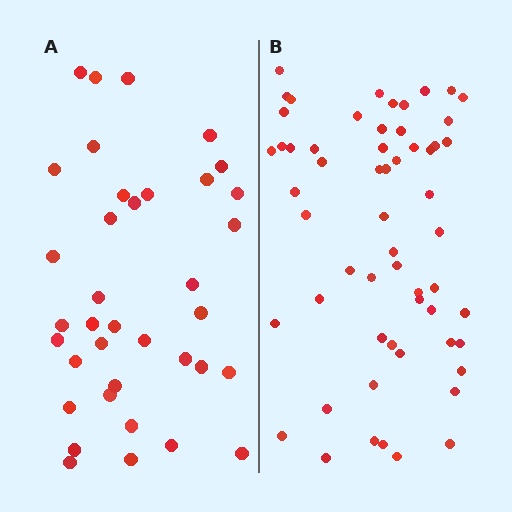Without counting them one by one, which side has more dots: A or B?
Region B (the right region) has more dots.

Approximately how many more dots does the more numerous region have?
Region B has approximately 20 more dots than region A.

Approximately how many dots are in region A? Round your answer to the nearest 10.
About 40 dots. (The exact count is 37, which rounds to 40.)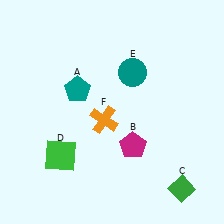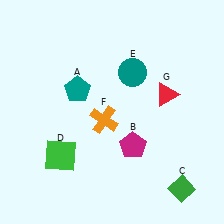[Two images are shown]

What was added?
A red triangle (G) was added in Image 2.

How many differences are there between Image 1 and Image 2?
There is 1 difference between the two images.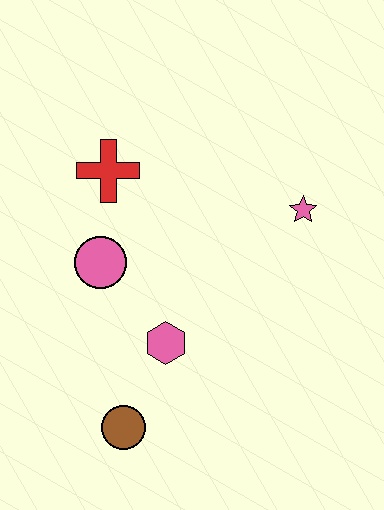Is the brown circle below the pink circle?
Yes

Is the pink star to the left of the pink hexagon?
No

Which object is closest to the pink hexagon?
The brown circle is closest to the pink hexagon.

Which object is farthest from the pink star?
The brown circle is farthest from the pink star.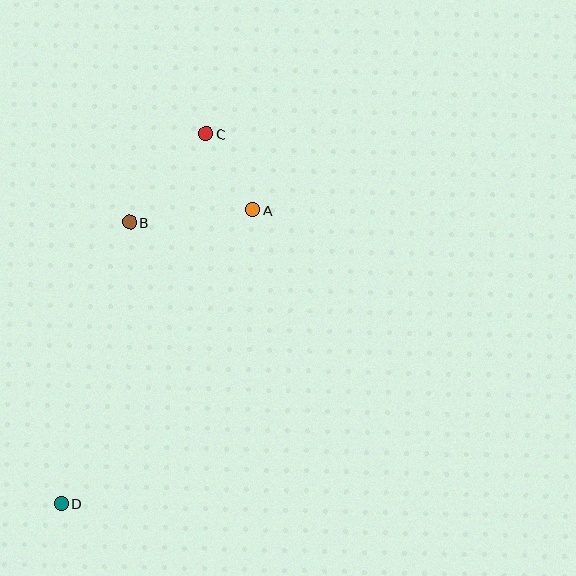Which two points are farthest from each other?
Points C and D are farthest from each other.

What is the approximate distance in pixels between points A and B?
The distance between A and B is approximately 124 pixels.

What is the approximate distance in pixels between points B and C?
The distance between B and C is approximately 117 pixels.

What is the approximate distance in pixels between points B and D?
The distance between B and D is approximately 290 pixels.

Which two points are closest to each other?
Points A and C are closest to each other.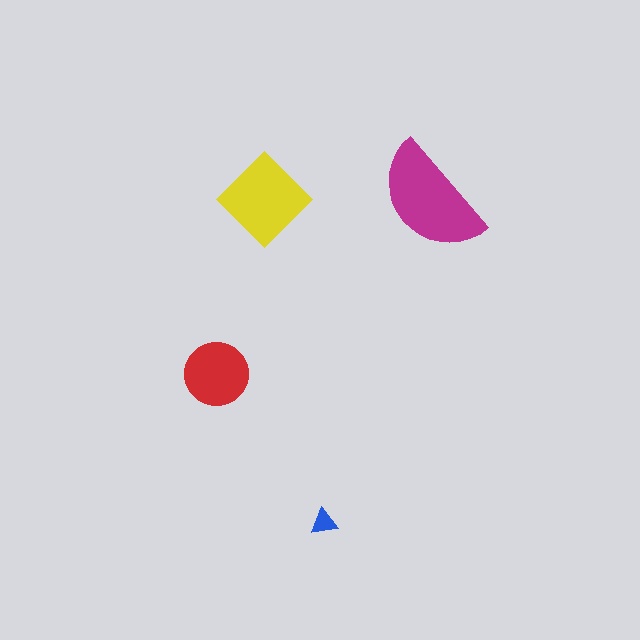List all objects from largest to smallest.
The magenta semicircle, the yellow diamond, the red circle, the blue triangle.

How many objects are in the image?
There are 4 objects in the image.